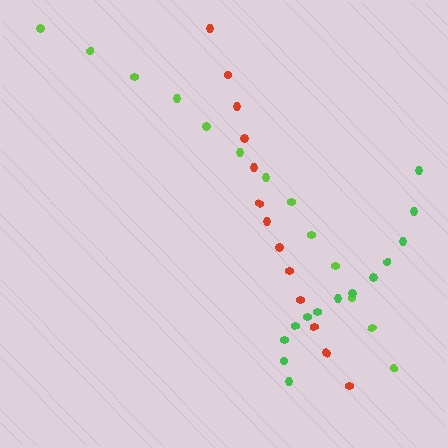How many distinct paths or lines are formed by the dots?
There are 3 distinct paths.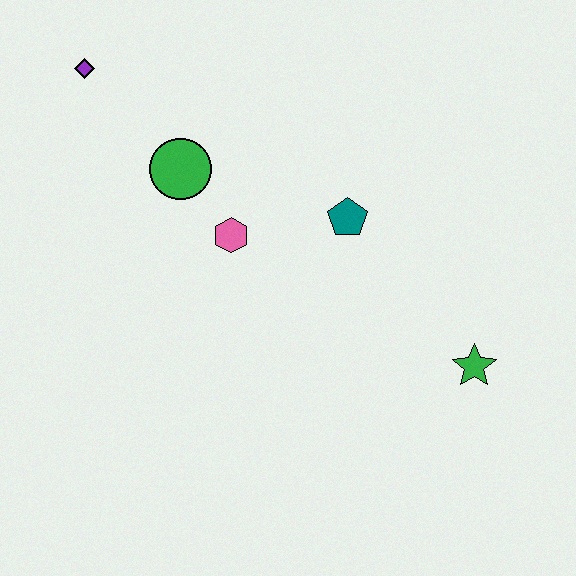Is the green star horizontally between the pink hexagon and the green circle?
No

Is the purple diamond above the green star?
Yes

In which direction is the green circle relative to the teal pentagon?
The green circle is to the left of the teal pentagon.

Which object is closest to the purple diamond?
The green circle is closest to the purple diamond.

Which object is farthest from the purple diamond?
The green star is farthest from the purple diamond.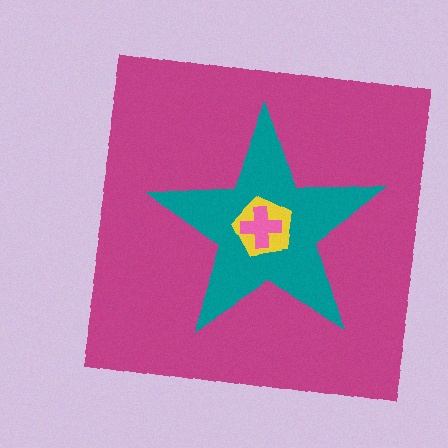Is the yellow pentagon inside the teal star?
Yes.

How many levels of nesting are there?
4.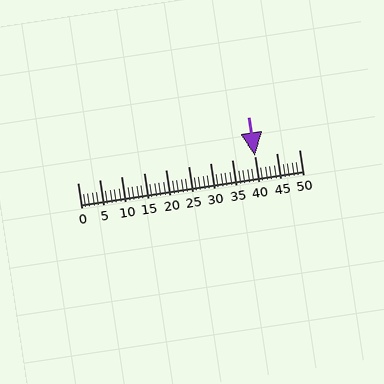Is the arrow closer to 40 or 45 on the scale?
The arrow is closer to 40.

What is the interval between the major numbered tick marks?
The major tick marks are spaced 5 units apart.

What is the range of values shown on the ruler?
The ruler shows values from 0 to 50.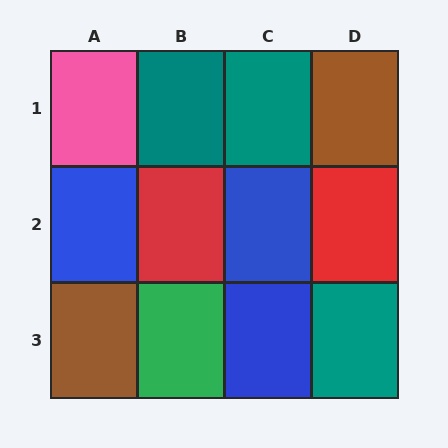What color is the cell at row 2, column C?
Blue.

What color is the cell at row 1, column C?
Teal.